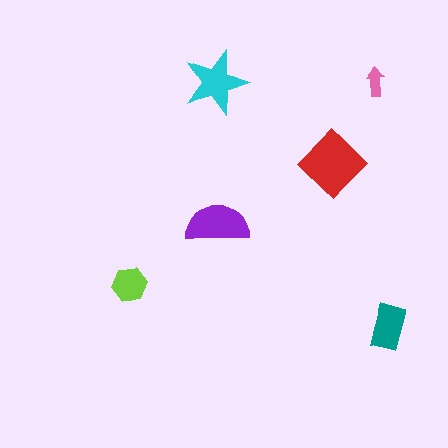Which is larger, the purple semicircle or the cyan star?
The purple semicircle.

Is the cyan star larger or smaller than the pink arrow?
Larger.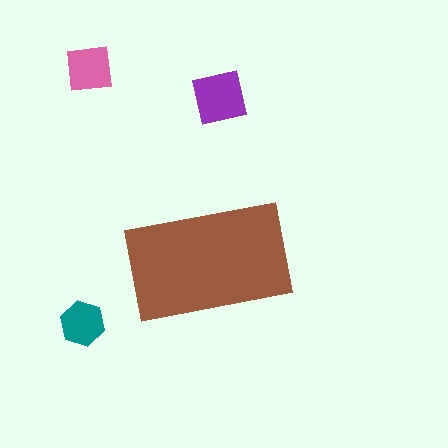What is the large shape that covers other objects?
A brown rectangle.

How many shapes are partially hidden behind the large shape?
0 shapes are partially hidden.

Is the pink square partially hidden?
No, the pink square is fully visible.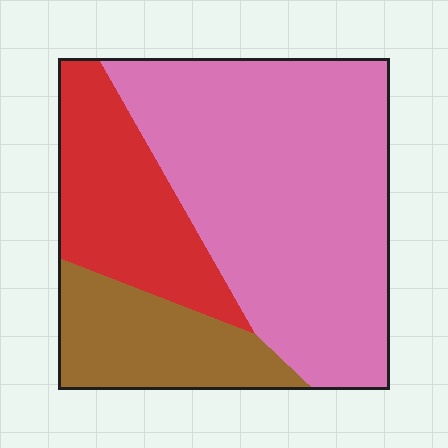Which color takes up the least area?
Brown, at roughly 20%.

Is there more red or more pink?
Pink.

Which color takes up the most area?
Pink, at roughly 60%.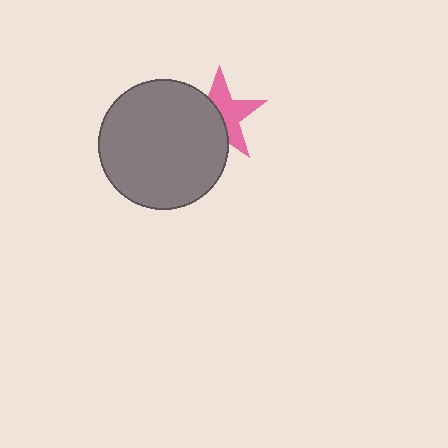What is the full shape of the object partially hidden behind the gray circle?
The partially hidden object is a pink star.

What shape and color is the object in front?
The object in front is a gray circle.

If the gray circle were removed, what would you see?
You would see the complete pink star.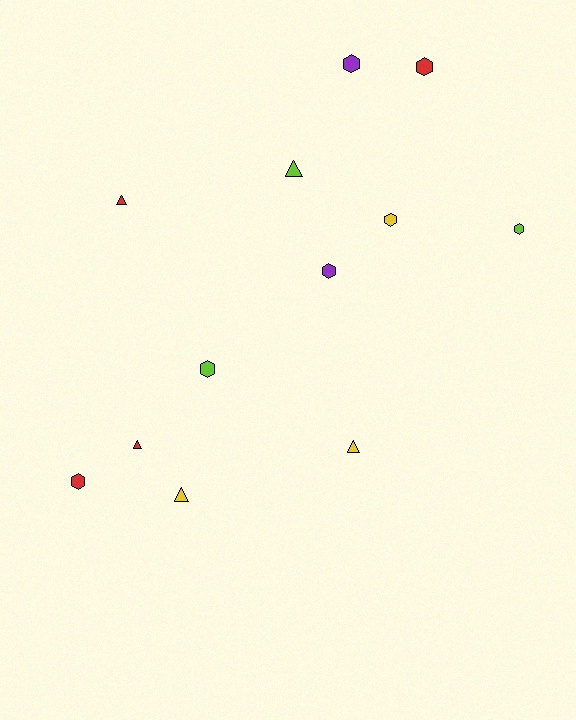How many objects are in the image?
There are 12 objects.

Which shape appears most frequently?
Hexagon, with 7 objects.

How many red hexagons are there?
There are 2 red hexagons.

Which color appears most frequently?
Red, with 4 objects.